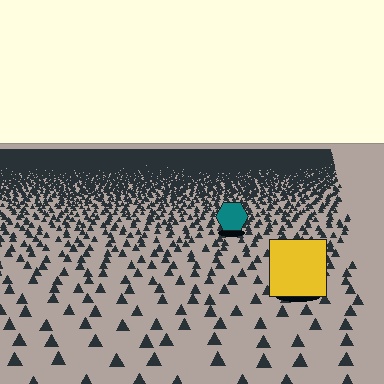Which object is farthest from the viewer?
The teal hexagon is farthest from the viewer. It appears smaller and the ground texture around it is denser.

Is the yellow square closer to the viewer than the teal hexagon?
Yes. The yellow square is closer — you can tell from the texture gradient: the ground texture is coarser near it.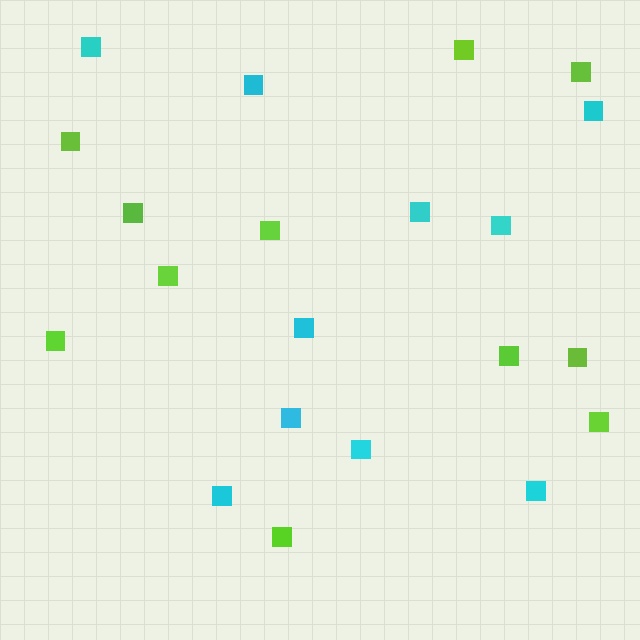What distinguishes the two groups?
There are 2 groups: one group of lime squares (11) and one group of cyan squares (10).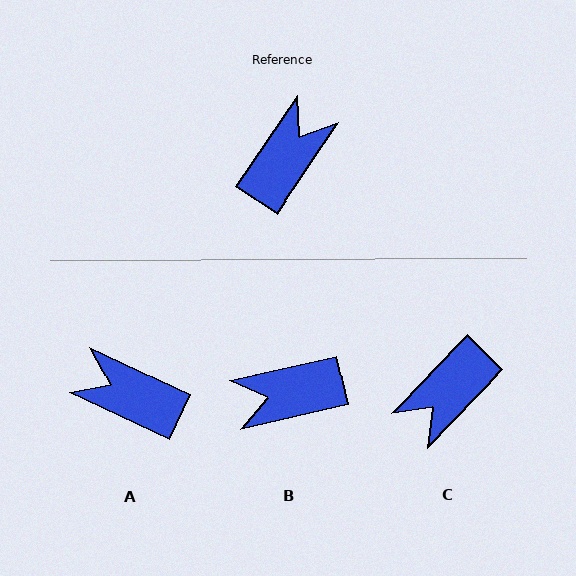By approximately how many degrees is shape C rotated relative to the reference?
Approximately 170 degrees counter-clockwise.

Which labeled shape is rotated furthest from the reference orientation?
C, about 170 degrees away.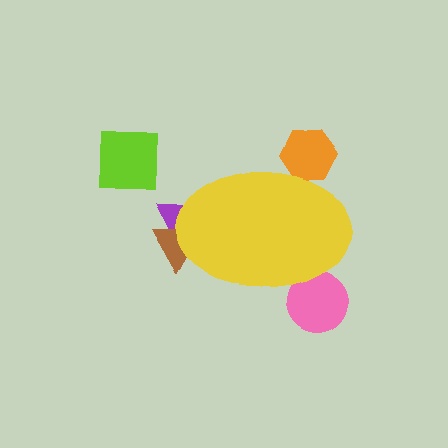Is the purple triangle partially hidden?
Yes, the purple triangle is partially hidden behind the yellow ellipse.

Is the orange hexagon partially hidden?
Yes, the orange hexagon is partially hidden behind the yellow ellipse.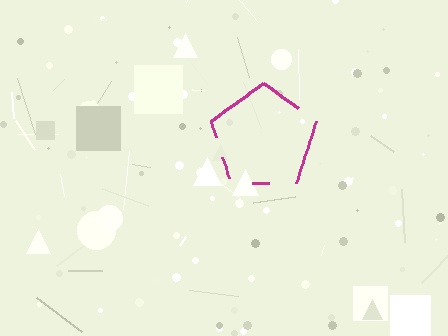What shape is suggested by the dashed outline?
The dashed outline suggests a pentagon.